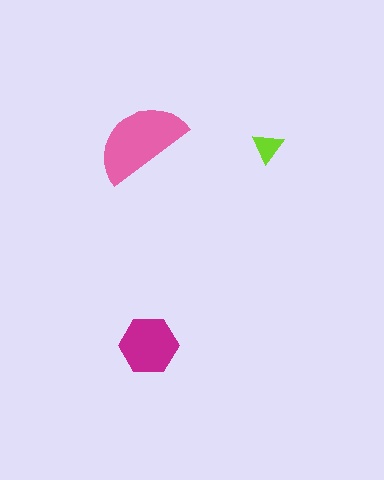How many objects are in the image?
There are 3 objects in the image.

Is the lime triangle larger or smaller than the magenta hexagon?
Smaller.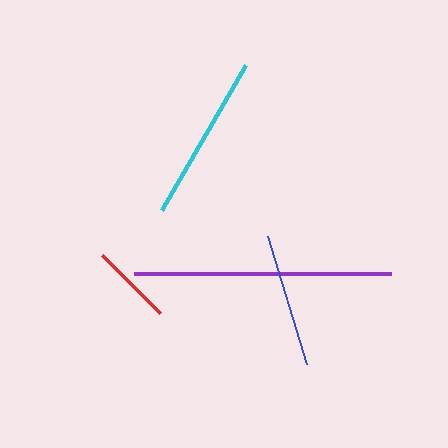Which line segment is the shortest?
The red line is the shortest at approximately 82 pixels.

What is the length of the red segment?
The red segment is approximately 82 pixels long.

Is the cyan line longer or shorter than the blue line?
The cyan line is longer than the blue line.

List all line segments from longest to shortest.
From longest to shortest: purple, cyan, blue, red.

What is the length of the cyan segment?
The cyan segment is approximately 168 pixels long.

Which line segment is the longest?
The purple line is the longest at approximately 257 pixels.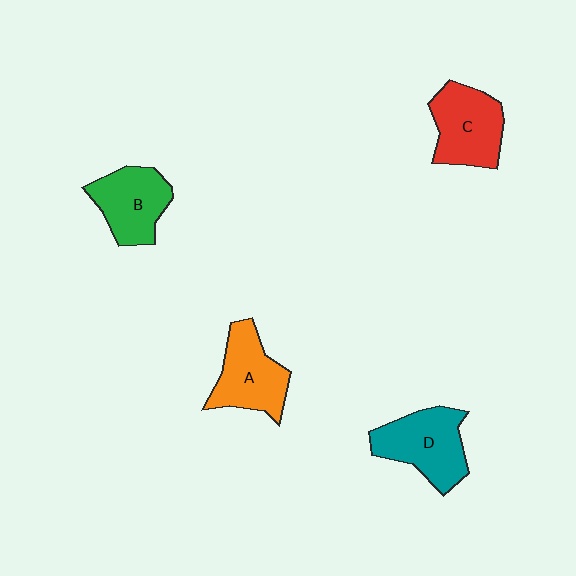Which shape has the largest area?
Shape D (teal).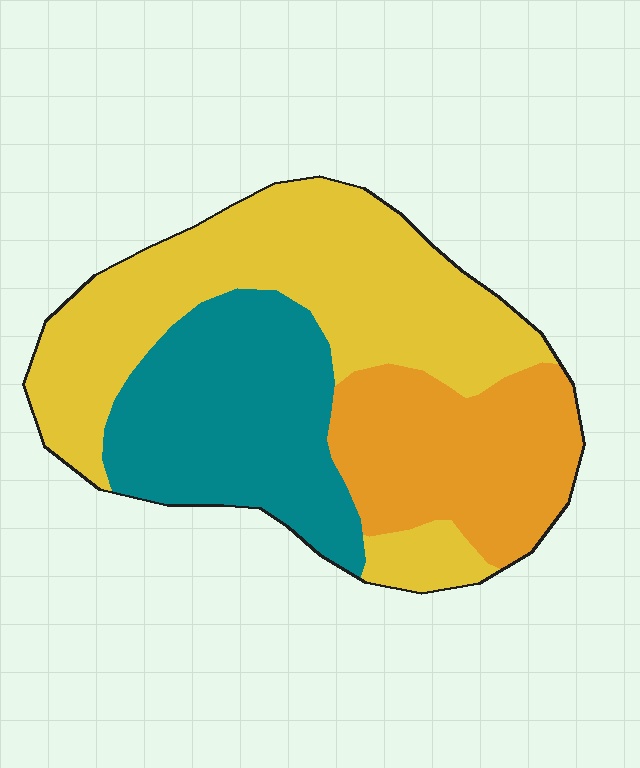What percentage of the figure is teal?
Teal covers roughly 30% of the figure.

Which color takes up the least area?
Orange, at roughly 25%.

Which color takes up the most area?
Yellow, at roughly 45%.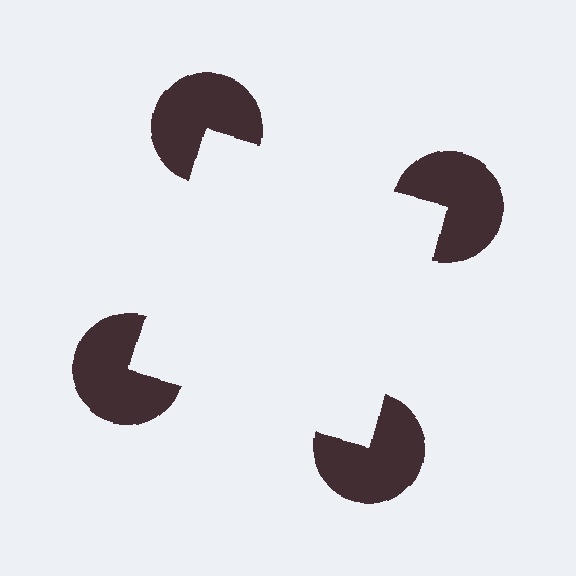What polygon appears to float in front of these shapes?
An illusory square — its edges are inferred from the aligned wedge cuts in the pac-man discs, not physically drawn.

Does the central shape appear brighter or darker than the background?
It typically appears slightly brighter than the background, even though no actual brightness change is drawn.